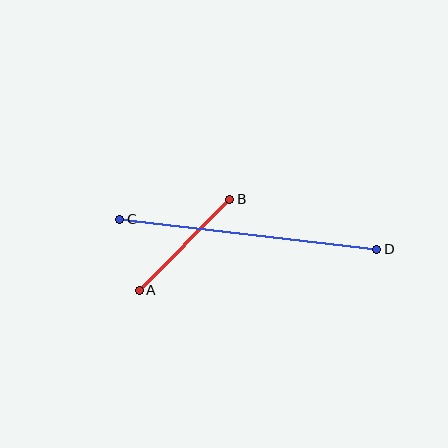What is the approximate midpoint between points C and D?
The midpoint is at approximately (248, 234) pixels.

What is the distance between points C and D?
The distance is approximately 259 pixels.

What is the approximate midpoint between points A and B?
The midpoint is at approximately (185, 245) pixels.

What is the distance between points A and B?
The distance is approximately 128 pixels.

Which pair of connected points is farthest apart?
Points C and D are farthest apart.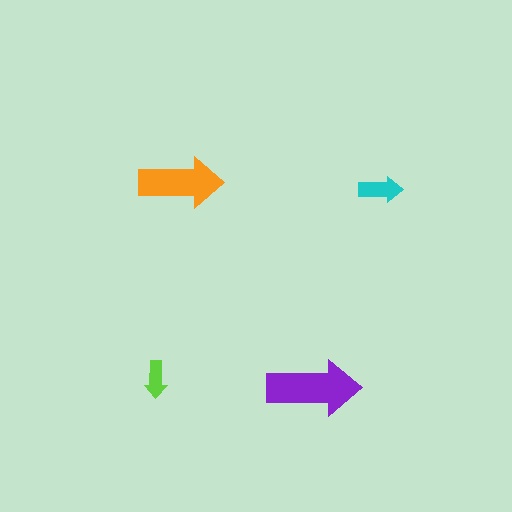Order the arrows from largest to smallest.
the purple one, the orange one, the cyan one, the lime one.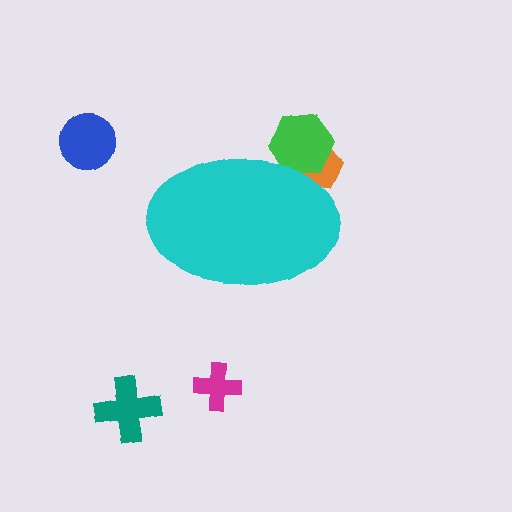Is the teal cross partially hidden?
No, the teal cross is fully visible.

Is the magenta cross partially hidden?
No, the magenta cross is fully visible.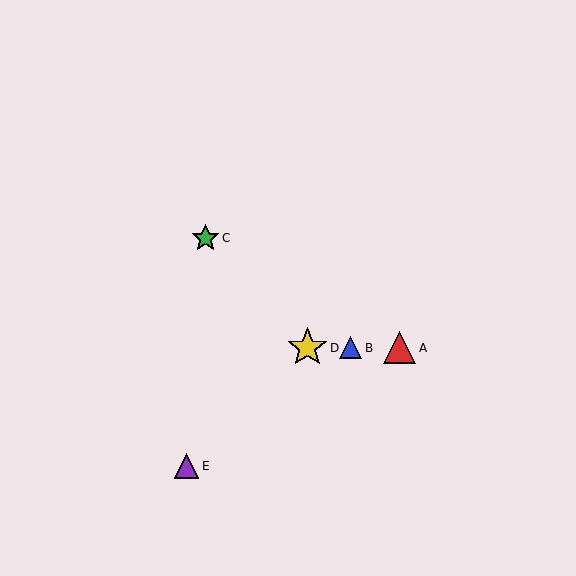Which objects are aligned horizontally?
Objects A, B, D are aligned horizontally.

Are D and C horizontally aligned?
No, D is at y≈348 and C is at y≈238.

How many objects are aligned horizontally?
3 objects (A, B, D) are aligned horizontally.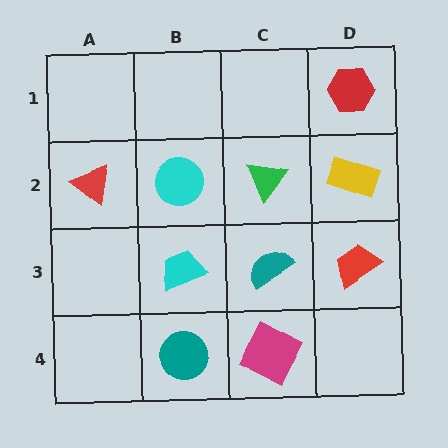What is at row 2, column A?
A red triangle.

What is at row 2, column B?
A cyan circle.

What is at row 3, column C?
A teal semicircle.